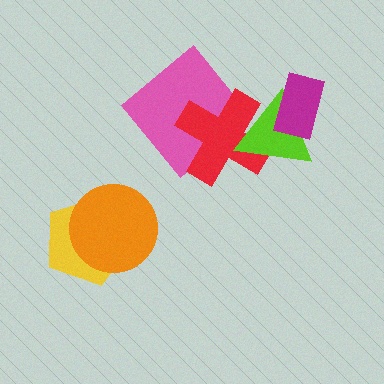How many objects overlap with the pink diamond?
1 object overlaps with the pink diamond.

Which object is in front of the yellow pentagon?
The orange circle is in front of the yellow pentagon.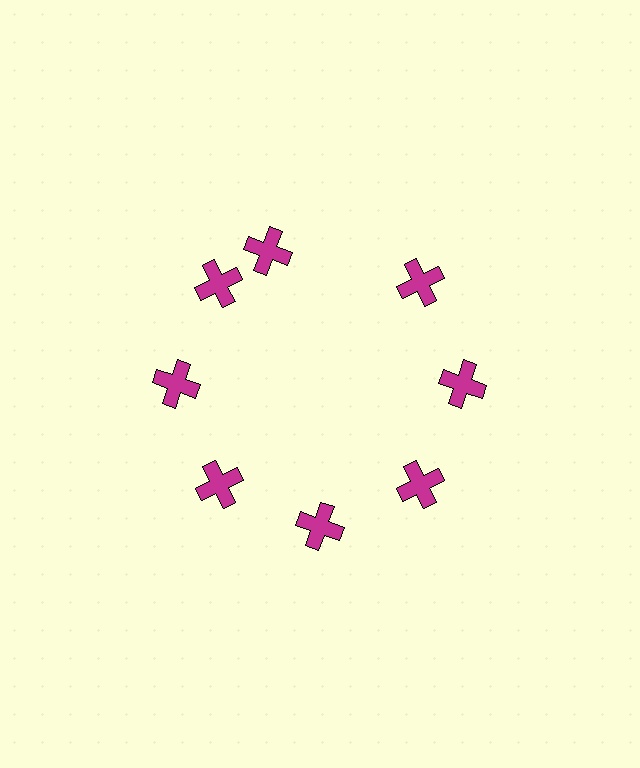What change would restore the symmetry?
The symmetry would be restored by rotating it back into even spacing with its neighbors so that all 8 crosses sit at equal angles and equal distance from the center.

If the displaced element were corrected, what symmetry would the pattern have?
It would have 8-fold rotational symmetry — the pattern would map onto itself every 45 degrees.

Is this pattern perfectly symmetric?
No. The 8 magenta crosses are arranged in a ring, but one element near the 12 o'clock position is rotated out of alignment along the ring, breaking the 8-fold rotational symmetry.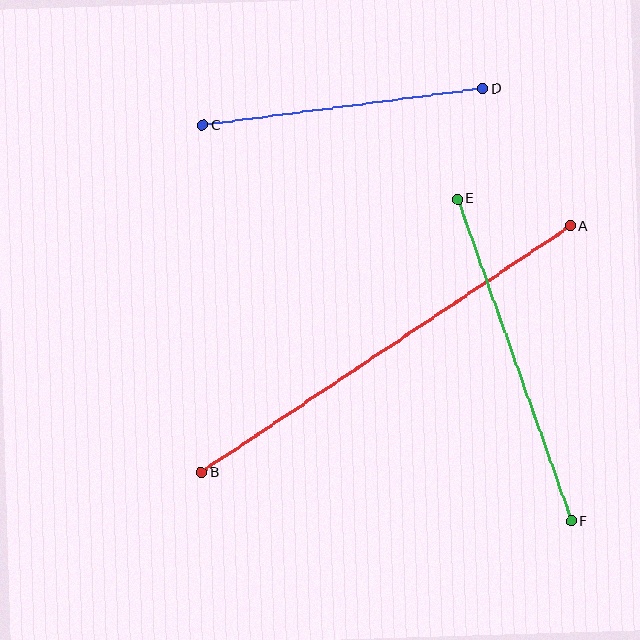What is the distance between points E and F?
The distance is approximately 342 pixels.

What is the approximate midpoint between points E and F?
The midpoint is at approximately (514, 360) pixels.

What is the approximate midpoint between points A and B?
The midpoint is at approximately (386, 349) pixels.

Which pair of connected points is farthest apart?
Points A and B are farthest apart.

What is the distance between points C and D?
The distance is approximately 282 pixels.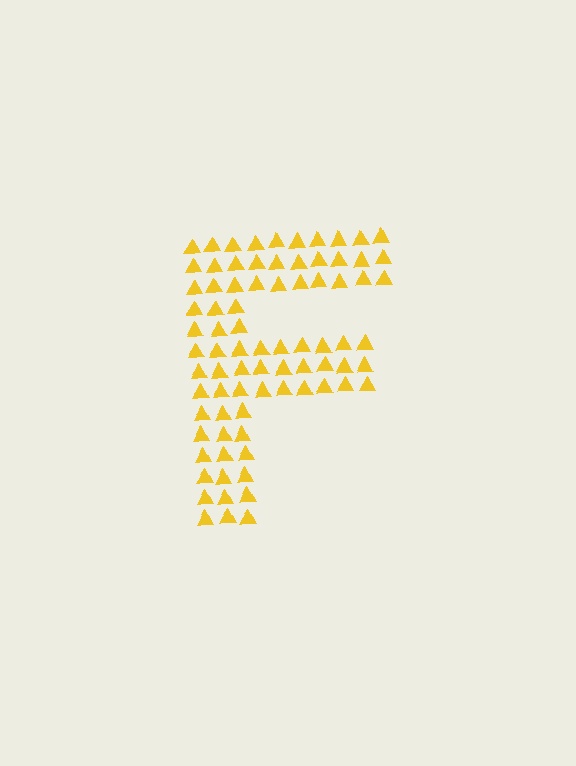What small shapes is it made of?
It is made of small triangles.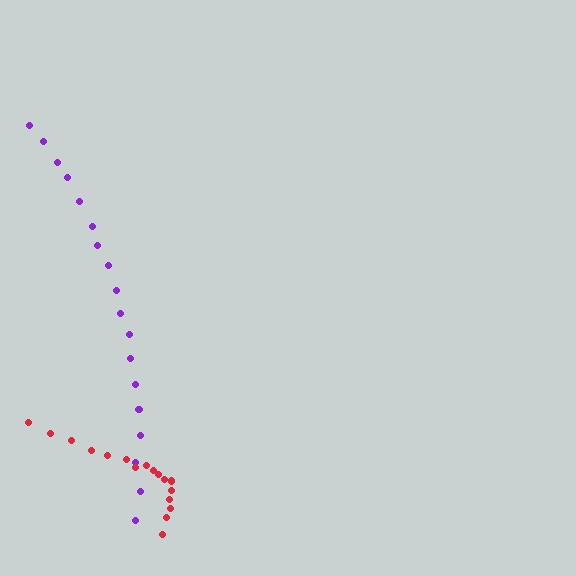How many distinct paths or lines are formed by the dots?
There are 2 distinct paths.